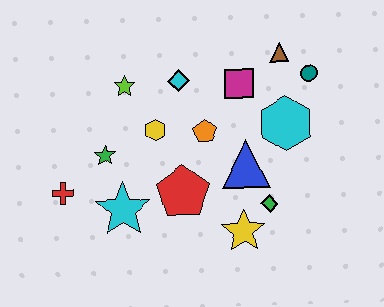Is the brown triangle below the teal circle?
No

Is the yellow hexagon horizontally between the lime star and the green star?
No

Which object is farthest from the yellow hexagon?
The teal circle is farthest from the yellow hexagon.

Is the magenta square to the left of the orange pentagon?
No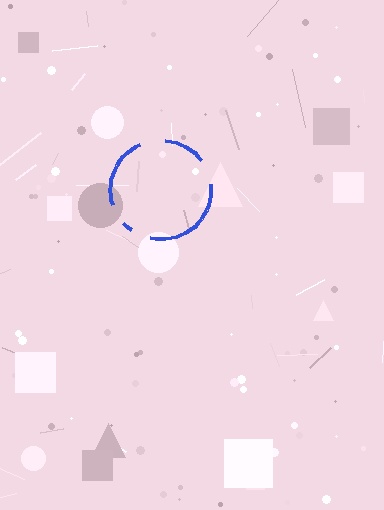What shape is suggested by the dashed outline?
The dashed outline suggests a circle.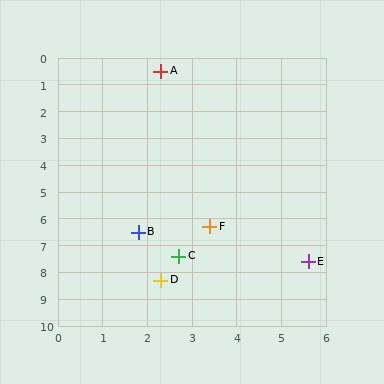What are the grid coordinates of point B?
Point B is at approximately (1.8, 6.5).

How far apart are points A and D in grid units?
Points A and D are about 7.8 grid units apart.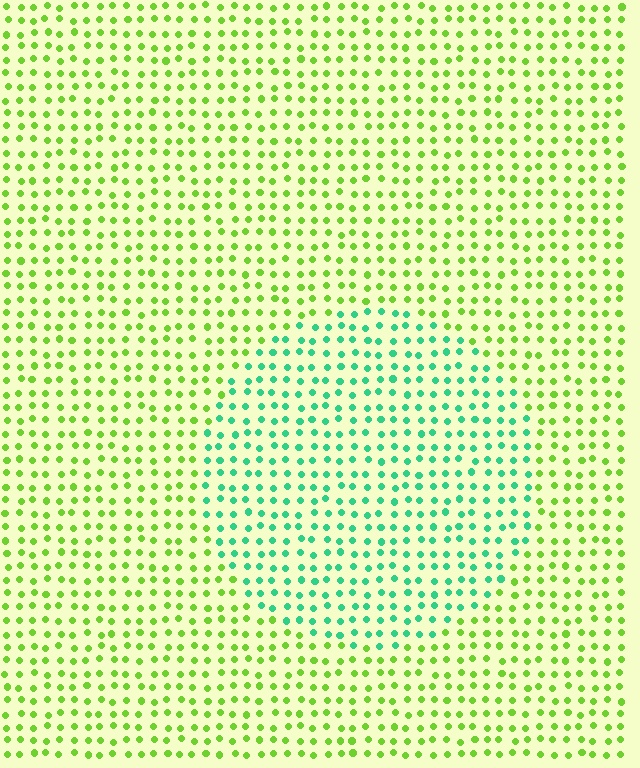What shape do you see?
I see a circle.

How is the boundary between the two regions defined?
The boundary is defined purely by a slight shift in hue (about 56 degrees). Spacing, size, and orientation are identical on both sides.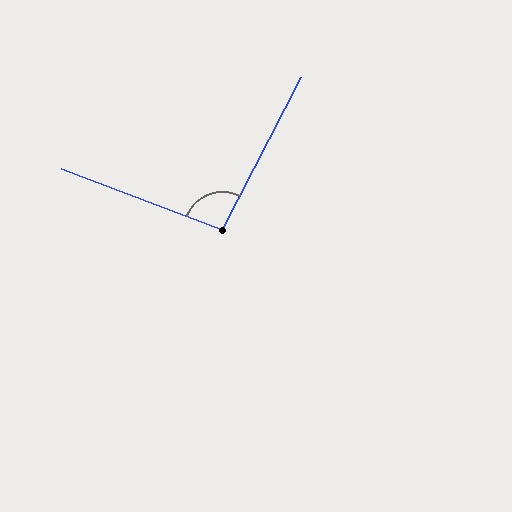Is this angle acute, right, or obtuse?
It is obtuse.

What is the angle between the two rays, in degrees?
Approximately 96 degrees.